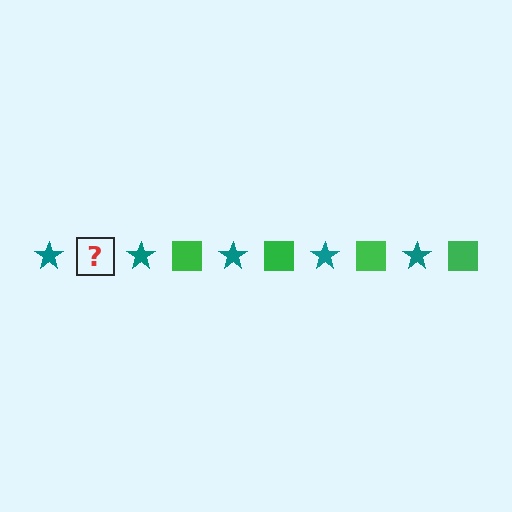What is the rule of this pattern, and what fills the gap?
The rule is that the pattern alternates between teal star and green square. The gap should be filled with a green square.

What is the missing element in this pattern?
The missing element is a green square.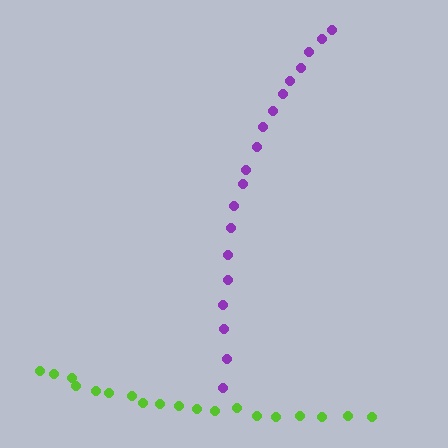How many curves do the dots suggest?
There are 2 distinct paths.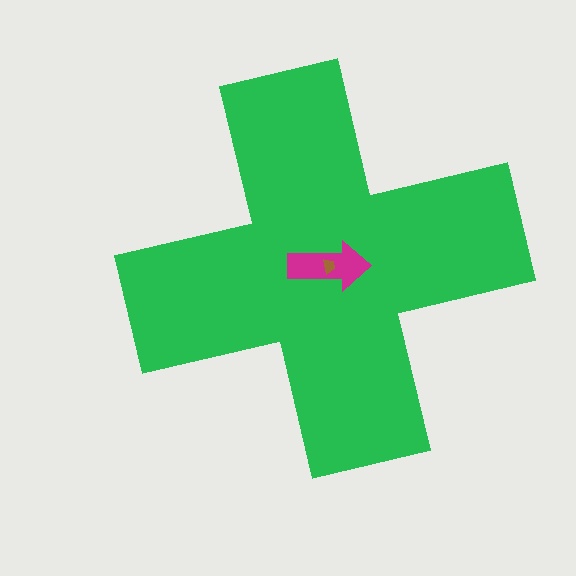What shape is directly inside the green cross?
The magenta arrow.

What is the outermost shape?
The green cross.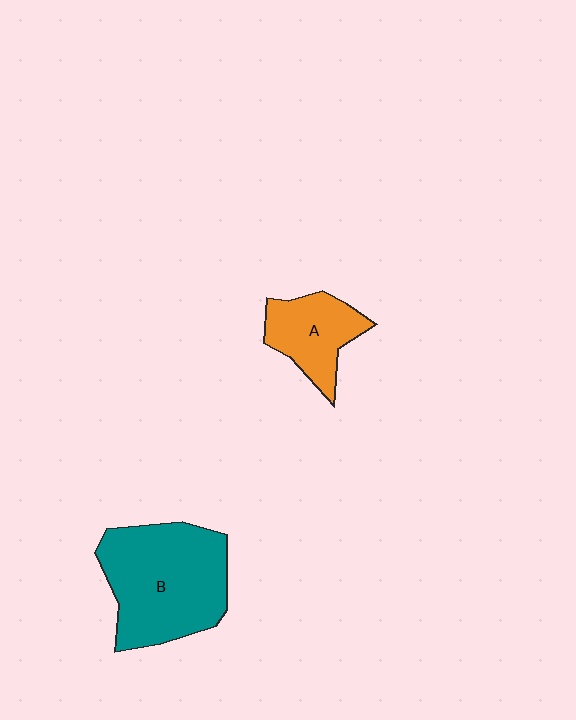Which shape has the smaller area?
Shape A (orange).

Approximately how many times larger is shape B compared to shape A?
Approximately 2.1 times.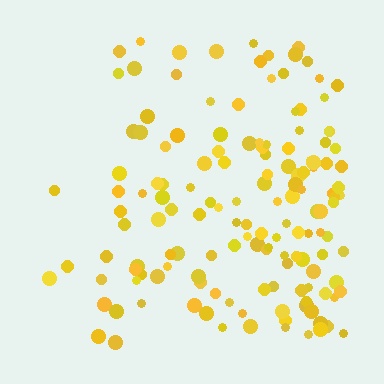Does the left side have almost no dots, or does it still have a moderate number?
Still a moderate number, just noticeably fewer than the right.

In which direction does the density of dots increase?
From left to right, with the right side densest.